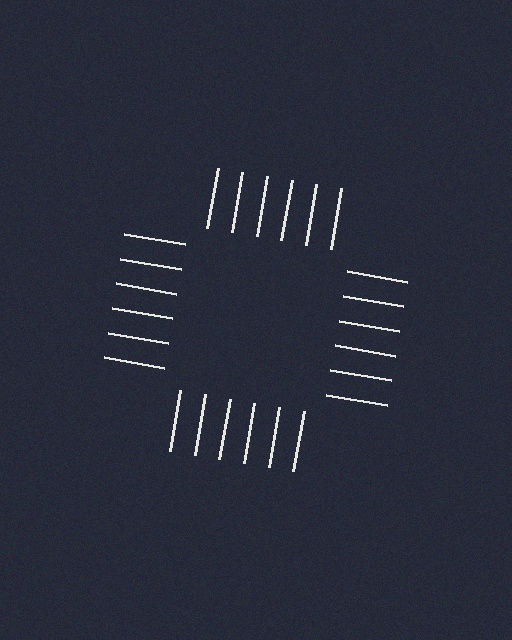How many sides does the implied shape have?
4 sides — the line-ends trace a square.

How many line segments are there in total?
24 — 6 along each of the 4 edges.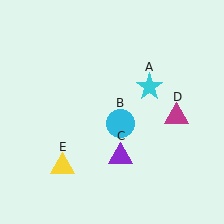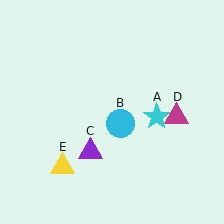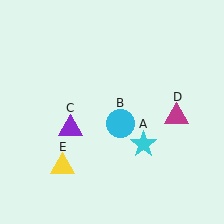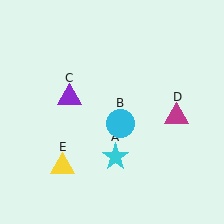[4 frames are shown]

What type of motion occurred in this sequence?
The cyan star (object A), purple triangle (object C) rotated clockwise around the center of the scene.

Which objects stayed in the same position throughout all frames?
Cyan circle (object B) and magenta triangle (object D) and yellow triangle (object E) remained stationary.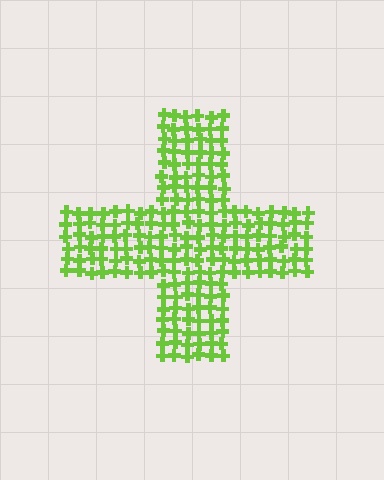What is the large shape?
The large shape is a cross.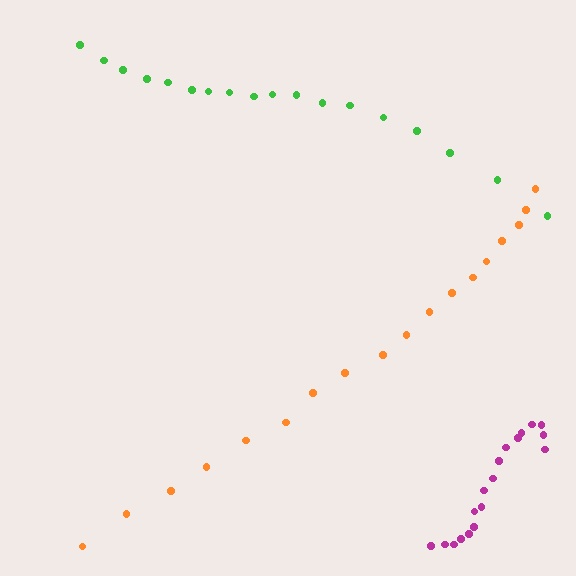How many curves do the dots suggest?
There are 3 distinct paths.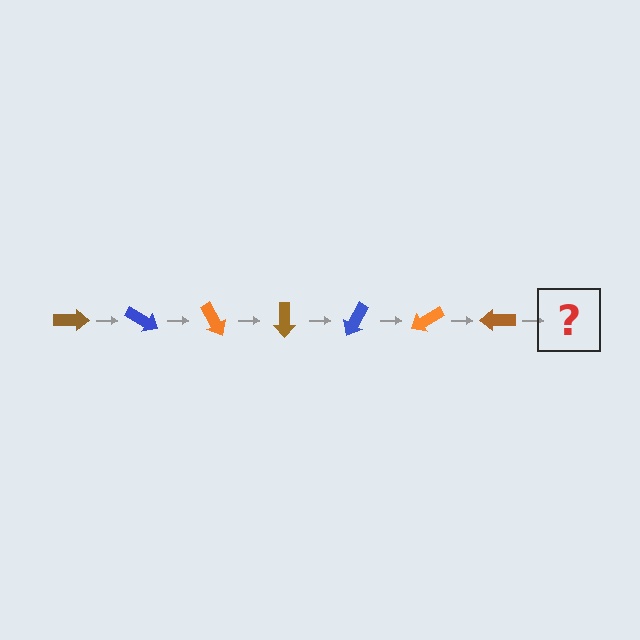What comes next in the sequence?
The next element should be a blue arrow, rotated 210 degrees from the start.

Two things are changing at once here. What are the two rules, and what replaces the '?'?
The two rules are that it rotates 30 degrees each step and the color cycles through brown, blue, and orange. The '?' should be a blue arrow, rotated 210 degrees from the start.